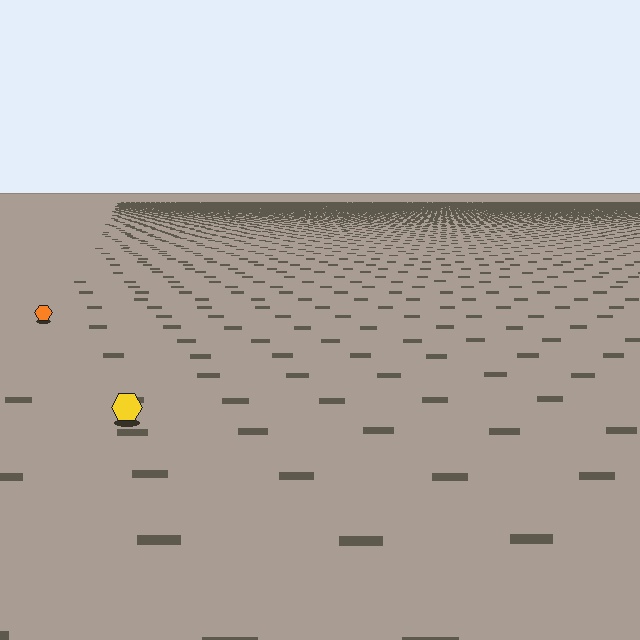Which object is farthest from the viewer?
The orange hexagon is farthest from the viewer. It appears smaller and the ground texture around it is denser.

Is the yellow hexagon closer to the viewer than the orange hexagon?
Yes. The yellow hexagon is closer — you can tell from the texture gradient: the ground texture is coarser near it.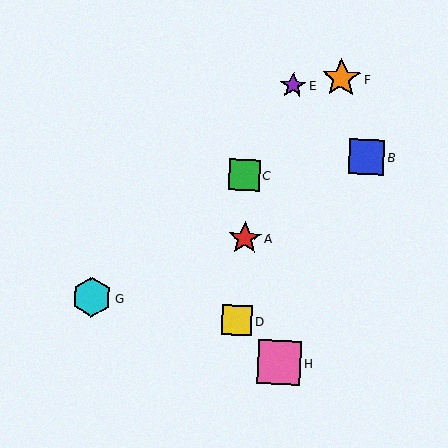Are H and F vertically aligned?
No, H is at x≈279 and F is at x≈341.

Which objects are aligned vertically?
Objects E, H are aligned vertically.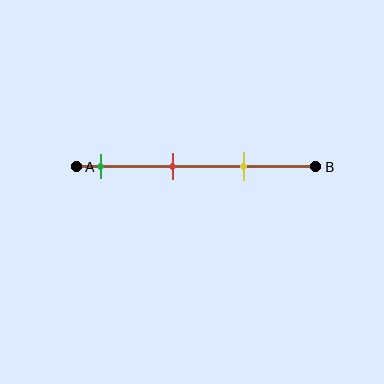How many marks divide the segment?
There are 3 marks dividing the segment.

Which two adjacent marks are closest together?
The red and yellow marks are the closest adjacent pair.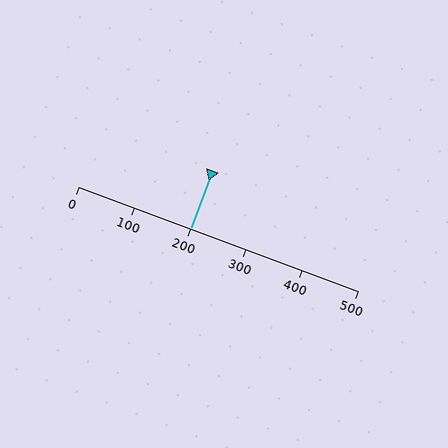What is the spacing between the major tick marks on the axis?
The major ticks are spaced 100 apart.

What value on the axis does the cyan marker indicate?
The marker indicates approximately 200.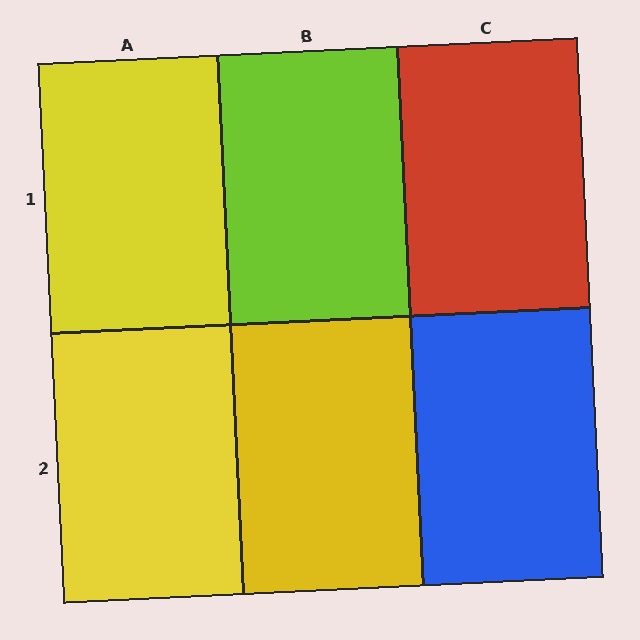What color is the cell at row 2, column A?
Yellow.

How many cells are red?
1 cell is red.